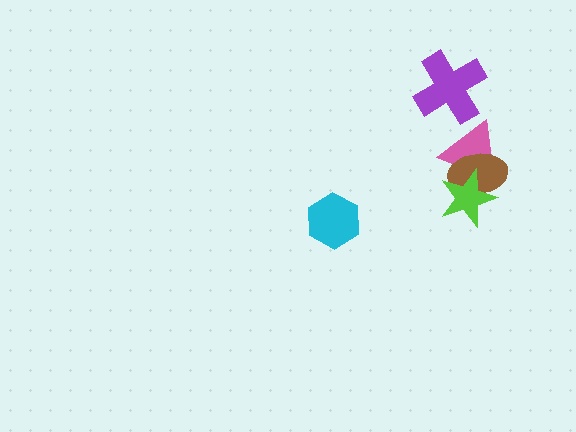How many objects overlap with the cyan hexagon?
0 objects overlap with the cyan hexagon.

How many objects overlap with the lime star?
2 objects overlap with the lime star.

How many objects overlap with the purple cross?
0 objects overlap with the purple cross.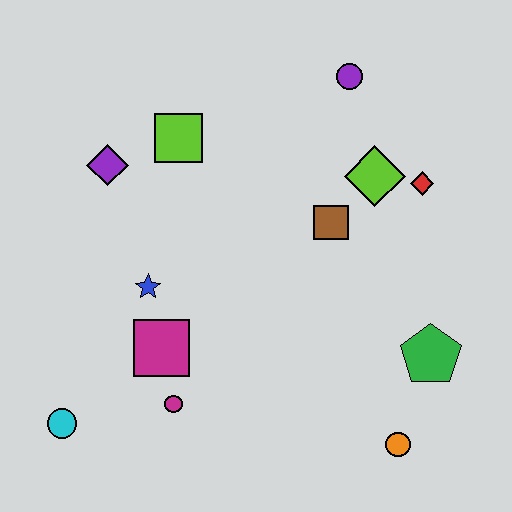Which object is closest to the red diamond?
The lime diamond is closest to the red diamond.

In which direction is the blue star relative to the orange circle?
The blue star is to the left of the orange circle.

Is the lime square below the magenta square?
No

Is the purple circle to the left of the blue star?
No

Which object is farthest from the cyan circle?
The purple circle is farthest from the cyan circle.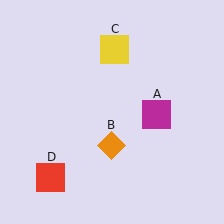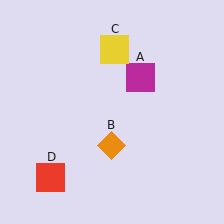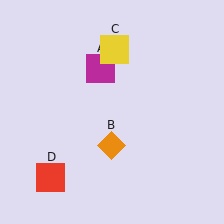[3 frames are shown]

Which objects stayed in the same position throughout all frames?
Orange diamond (object B) and yellow square (object C) and red square (object D) remained stationary.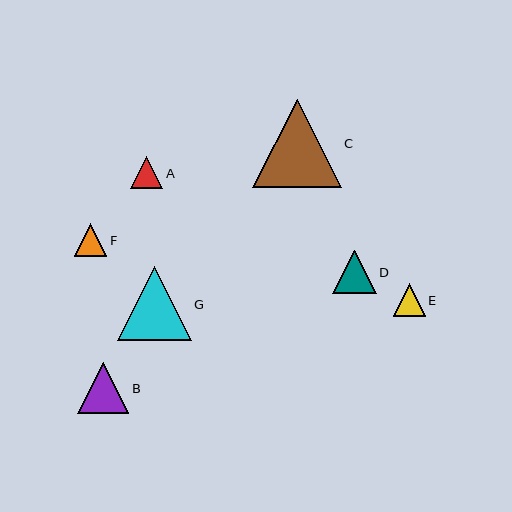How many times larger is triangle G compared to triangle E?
Triangle G is approximately 2.3 times the size of triangle E.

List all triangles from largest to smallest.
From largest to smallest: C, G, B, D, F, E, A.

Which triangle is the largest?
Triangle C is the largest with a size of approximately 88 pixels.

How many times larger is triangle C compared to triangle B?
Triangle C is approximately 1.7 times the size of triangle B.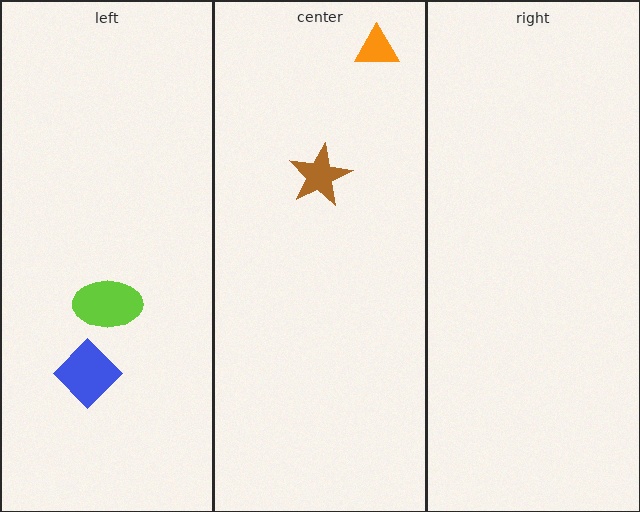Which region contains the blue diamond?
The left region.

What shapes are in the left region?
The lime ellipse, the blue diamond.